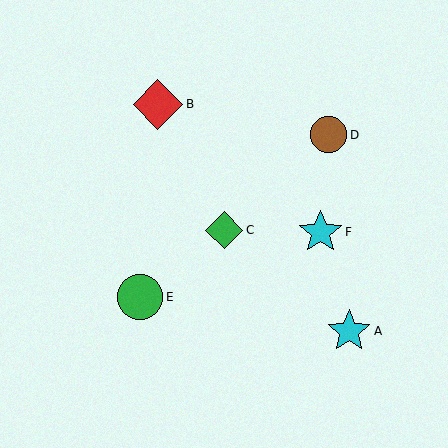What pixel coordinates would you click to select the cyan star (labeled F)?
Click at (321, 232) to select the cyan star F.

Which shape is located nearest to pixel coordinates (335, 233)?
The cyan star (labeled F) at (321, 232) is nearest to that location.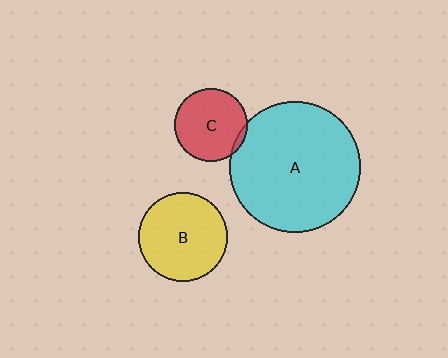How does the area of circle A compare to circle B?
Approximately 2.1 times.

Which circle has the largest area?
Circle A (cyan).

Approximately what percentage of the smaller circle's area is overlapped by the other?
Approximately 5%.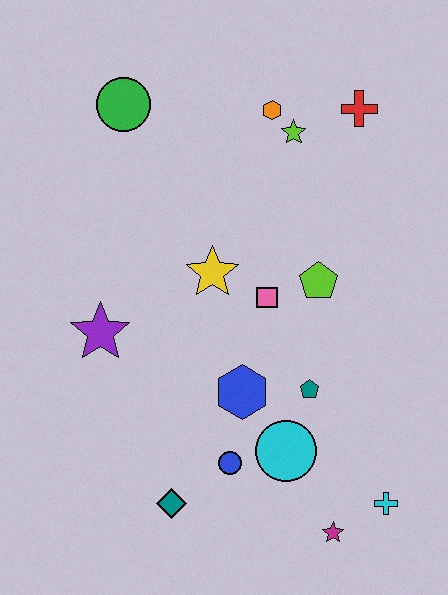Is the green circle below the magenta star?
No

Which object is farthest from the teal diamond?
The red cross is farthest from the teal diamond.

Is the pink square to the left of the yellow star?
No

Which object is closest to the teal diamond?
The blue circle is closest to the teal diamond.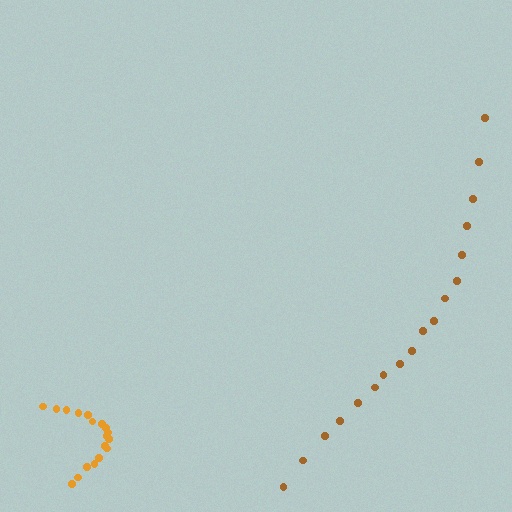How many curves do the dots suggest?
There are 2 distinct paths.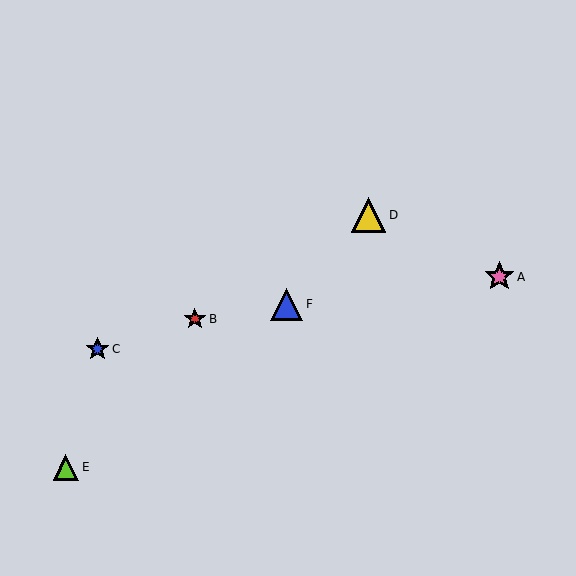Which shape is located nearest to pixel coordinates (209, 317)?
The red star (labeled B) at (195, 319) is nearest to that location.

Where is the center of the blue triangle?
The center of the blue triangle is at (286, 304).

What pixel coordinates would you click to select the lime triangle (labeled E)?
Click at (66, 467) to select the lime triangle E.